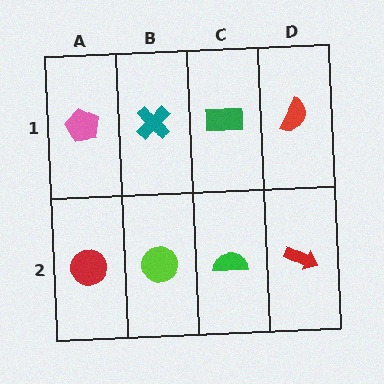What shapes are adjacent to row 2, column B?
A teal cross (row 1, column B), a red circle (row 2, column A), a green semicircle (row 2, column C).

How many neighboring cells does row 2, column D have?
2.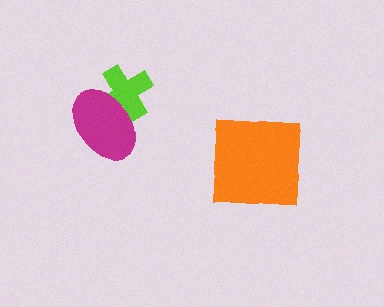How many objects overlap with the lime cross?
1 object overlaps with the lime cross.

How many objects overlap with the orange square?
0 objects overlap with the orange square.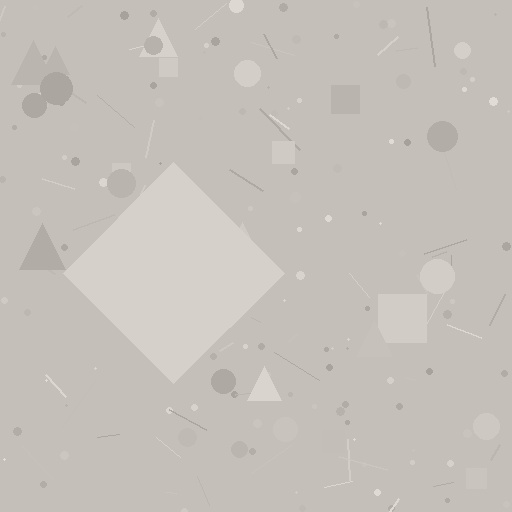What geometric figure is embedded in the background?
A diamond is embedded in the background.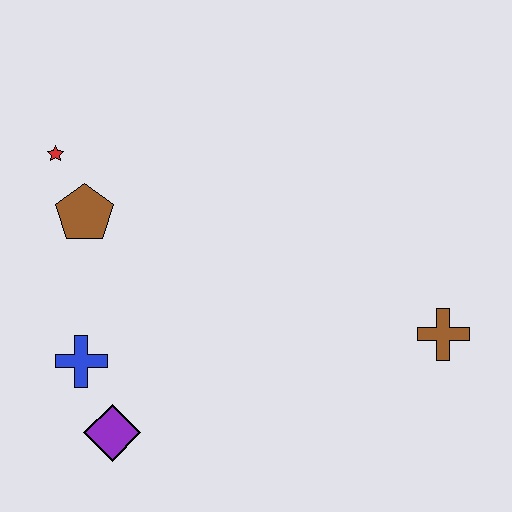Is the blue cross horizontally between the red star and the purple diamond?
Yes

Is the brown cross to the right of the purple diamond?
Yes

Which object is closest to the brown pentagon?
The red star is closest to the brown pentagon.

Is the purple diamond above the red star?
No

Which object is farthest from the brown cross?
The red star is farthest from the brown cross.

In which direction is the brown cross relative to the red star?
The brown cross is to the right of the red star.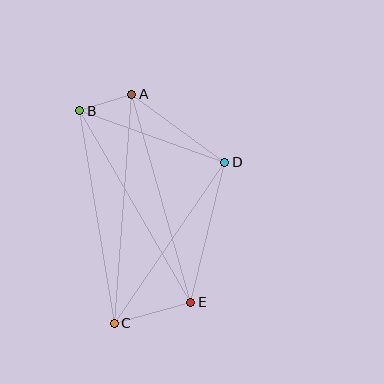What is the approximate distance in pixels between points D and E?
The distance between D and E is approximately 144 pixels.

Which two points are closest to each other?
Points A and B are closest to each other.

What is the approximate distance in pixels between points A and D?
The distance between A and D is approximately 115 pixels.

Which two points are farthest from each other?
Points A and C are farthest from each other.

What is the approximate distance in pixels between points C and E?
The distance between C and E is approximately 80 pixels.